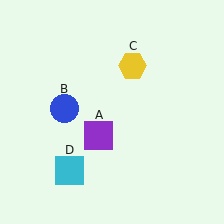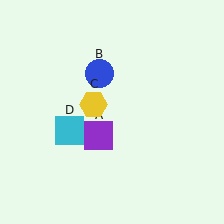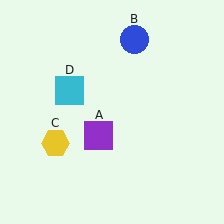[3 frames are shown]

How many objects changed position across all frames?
3 objects changed position: blue circle (object B), yellow hexagon (object C), cyan square (object D).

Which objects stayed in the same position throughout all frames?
Purple square (object A) remained stationary.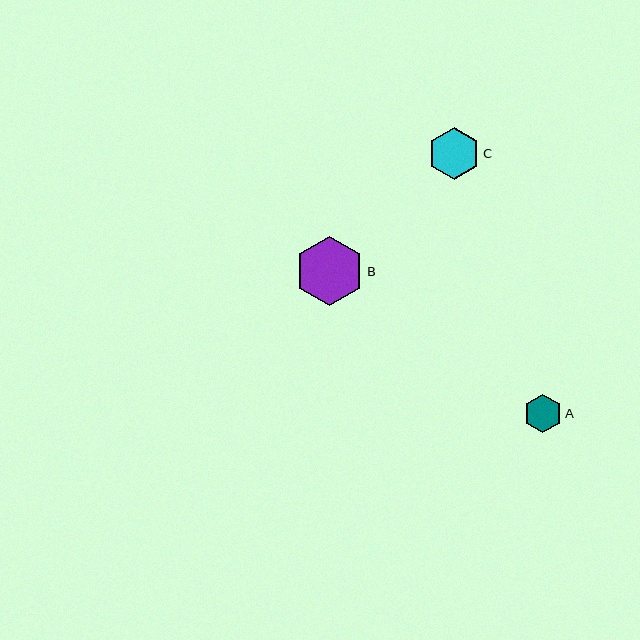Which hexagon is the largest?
Hexagon B is the largest with a size of approximately 69 pixels.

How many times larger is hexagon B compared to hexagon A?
Hexagon B is approximately 1.8 times the size of hexagon A.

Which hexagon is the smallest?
Hexagon A is the smallest with a size of approximately 38 pixels.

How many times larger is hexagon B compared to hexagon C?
Hexagon B is approximately 1.3 times the size of hexagon C.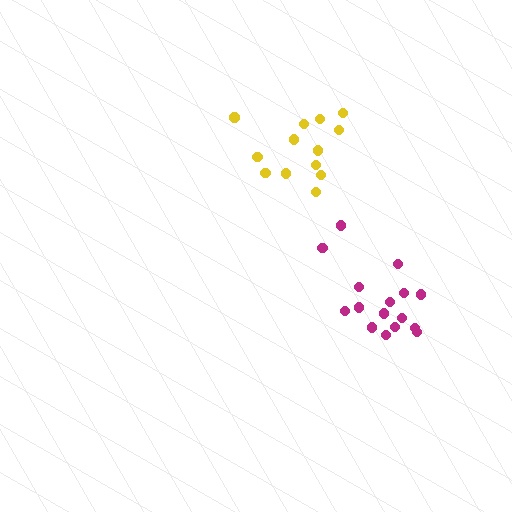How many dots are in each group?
Group 1: 16 dots, Group 2: 13 dots (29 total).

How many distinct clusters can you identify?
There are 2 distinct clusters.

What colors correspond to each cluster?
The clusters are colored: magenta, yellow.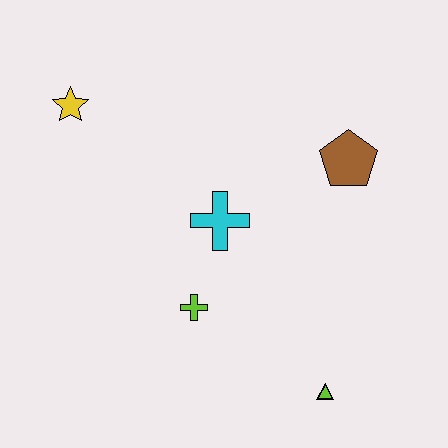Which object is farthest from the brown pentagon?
The yellow star is farthest from the brown pentagon.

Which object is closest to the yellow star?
The cyan cross is closest to the yellow star.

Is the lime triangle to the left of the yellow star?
No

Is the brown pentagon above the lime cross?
Yes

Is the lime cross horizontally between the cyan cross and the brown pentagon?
No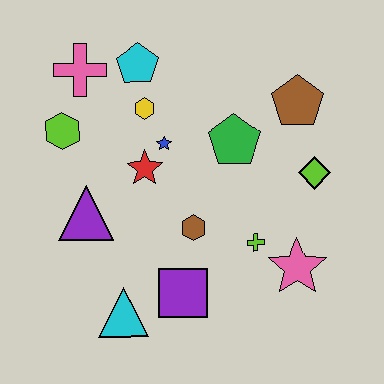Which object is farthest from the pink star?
The pink cross is farthest from the pink star.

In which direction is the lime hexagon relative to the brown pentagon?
The lime hexagon is to the left of the brown pentagon.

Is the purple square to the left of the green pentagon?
Yes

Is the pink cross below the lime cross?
No